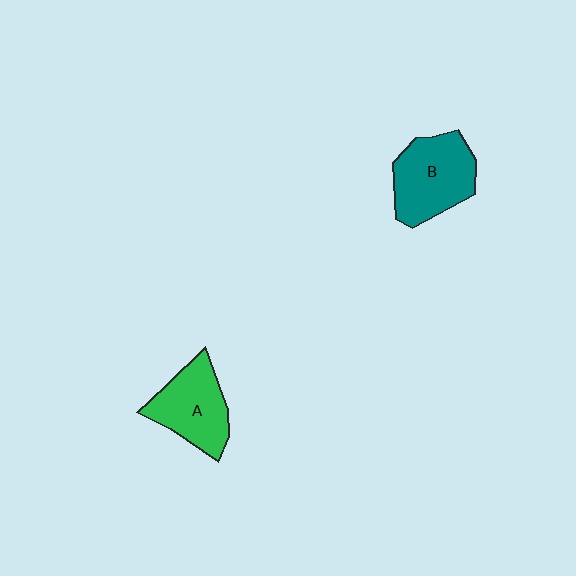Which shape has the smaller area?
Shape A (green).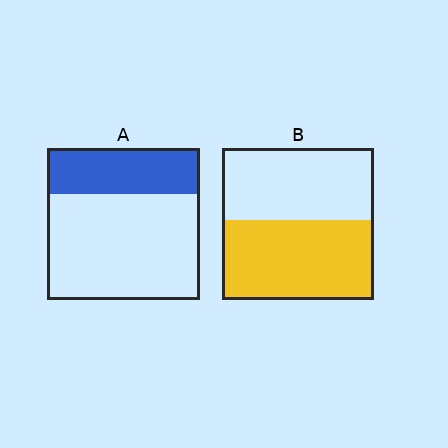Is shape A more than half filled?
No.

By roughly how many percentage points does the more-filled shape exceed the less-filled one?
By roughly 20 percentage points (B over A).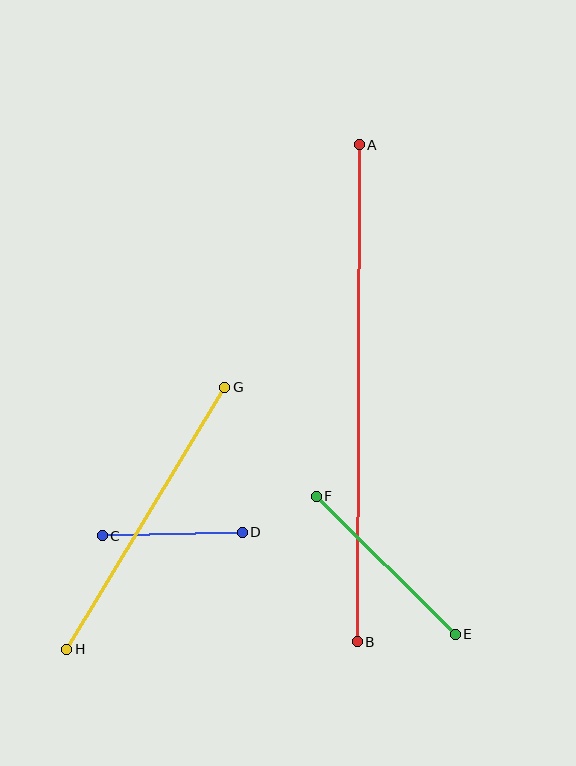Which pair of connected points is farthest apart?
Points A and B are farthest apart.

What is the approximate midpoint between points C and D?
The midpoint is at approximately (172, 534) pixels.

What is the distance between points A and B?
The distance is approximately 497 pixels.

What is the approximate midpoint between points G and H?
The midpoint is at approximately (146, 518) pixels.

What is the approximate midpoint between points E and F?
The midpoint is at approximately (386, 565) pixels.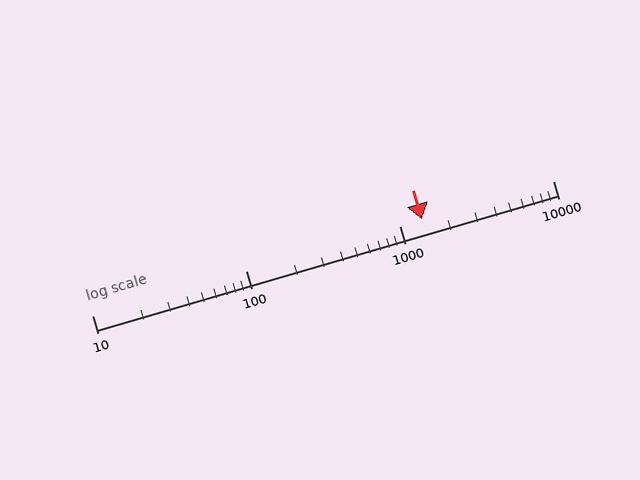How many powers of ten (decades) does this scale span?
The scale spans 3 decades, from 10 to 10000.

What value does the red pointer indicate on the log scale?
The pointer indicates approximately 1400.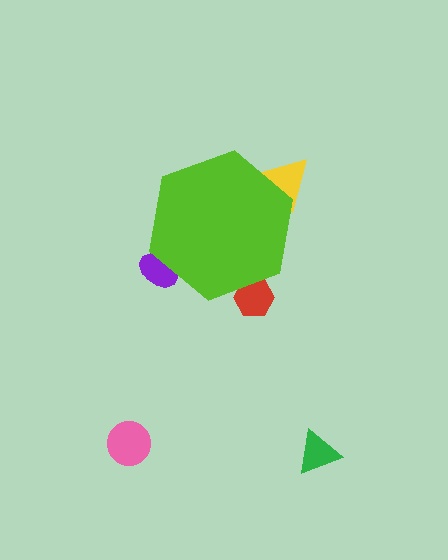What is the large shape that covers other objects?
A lime hexagon.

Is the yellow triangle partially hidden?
Yes, the yellow triangle is partially hidden behind the lime hexagon.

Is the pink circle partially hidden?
No, the pink circle is fully visible.